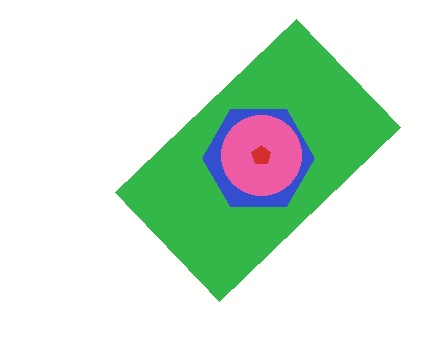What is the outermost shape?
The green rectangle.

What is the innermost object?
The red pentagon.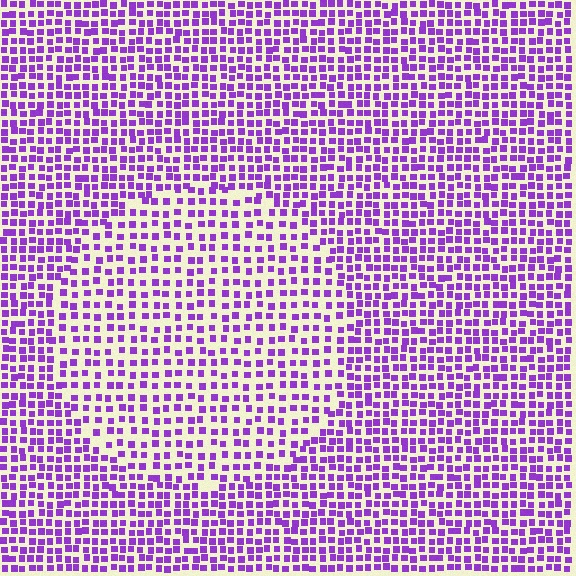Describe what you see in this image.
The image contains small purple elements arranged at two different densities. A circle-shaped region is visible where the elements are less densely packed than the surrounding area.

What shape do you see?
I see a circle.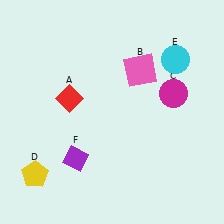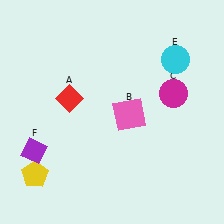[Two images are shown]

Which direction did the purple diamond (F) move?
The purple diamond (F) moved left.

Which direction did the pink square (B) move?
The pink square (B) moved down.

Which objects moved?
The objects that moved are: the pink square (B), the purple diamond (F).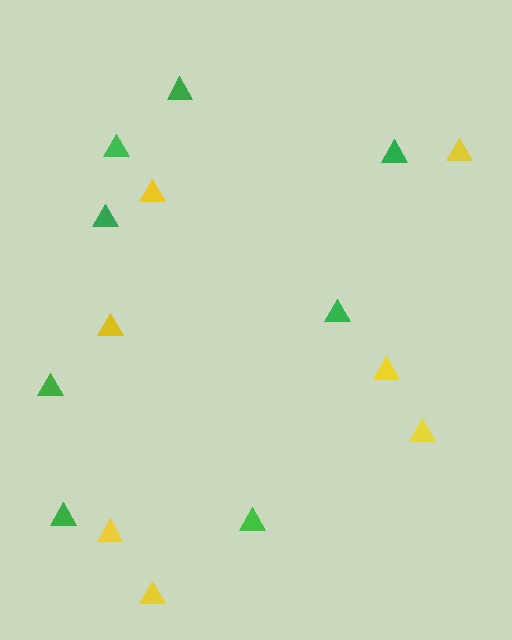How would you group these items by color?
There are 2 groups: one group of yellow triangles (7) and one group of green triangles (8).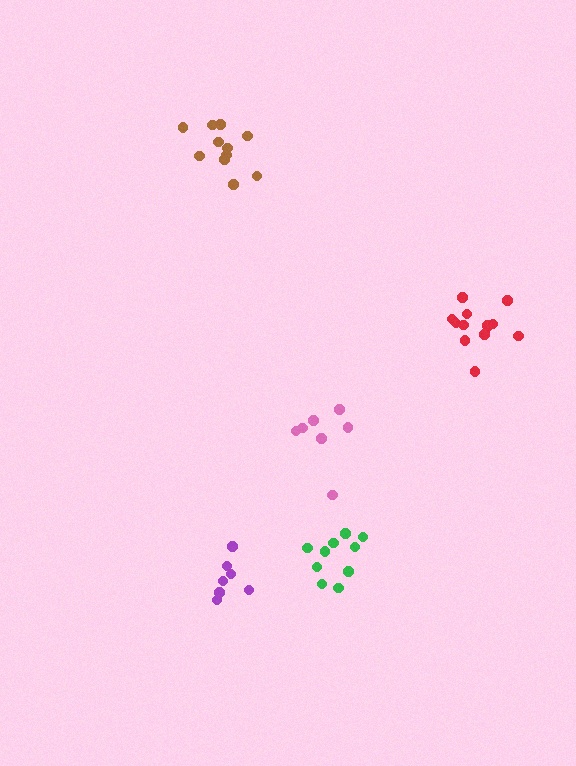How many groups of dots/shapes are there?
There are 5 groups.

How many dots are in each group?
Group 1: 12 dots, Group 2: 10 dots, Group 3: 13 dots, Group 4: 7 dots, Group 5: 7 dots (49 total).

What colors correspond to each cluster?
The clusters are colored: brown, green, red, pink, purple.